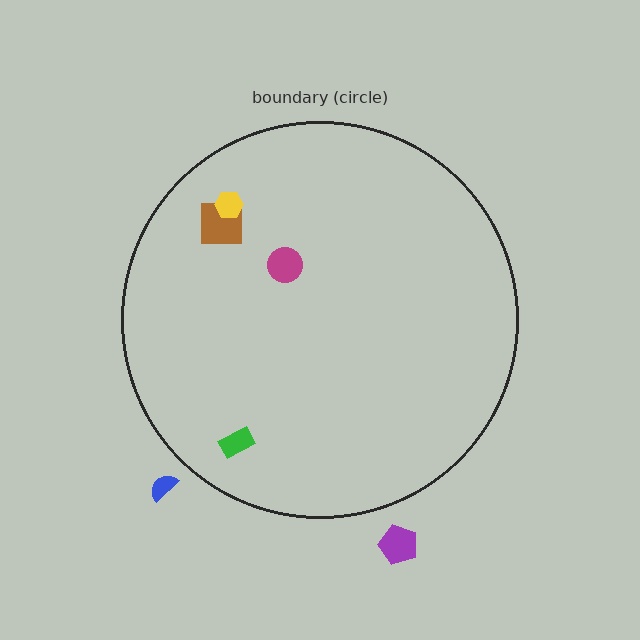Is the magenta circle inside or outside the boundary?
Inside.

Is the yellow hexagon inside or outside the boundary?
Inside.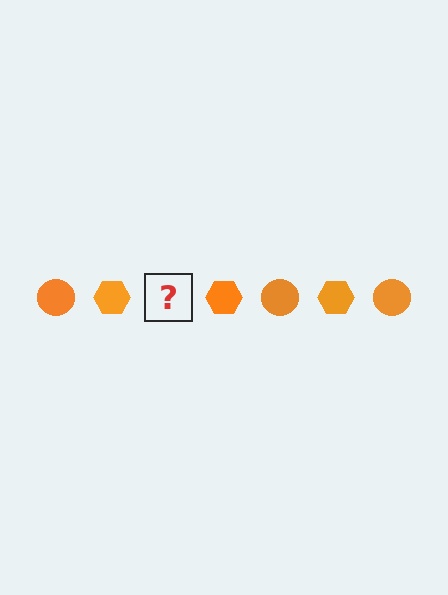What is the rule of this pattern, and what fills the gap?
The rule is that the pattern cycles through circle, hexagon shapes in orange. The gap should be filled with an orange circle.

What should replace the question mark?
The question mark should be replaced with an orange circle.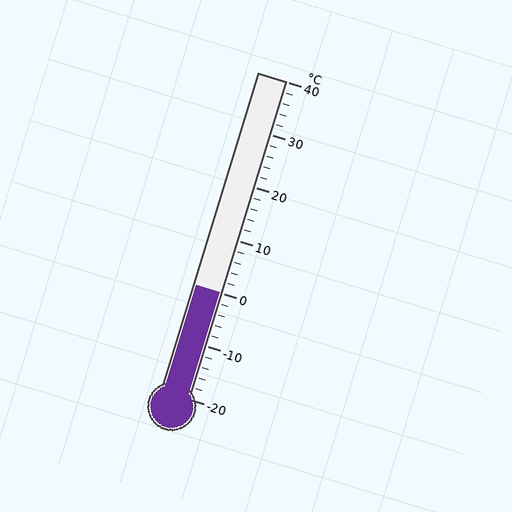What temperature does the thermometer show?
The thermometer shows approximately 0°C.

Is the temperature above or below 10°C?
The temperature is below 10°C.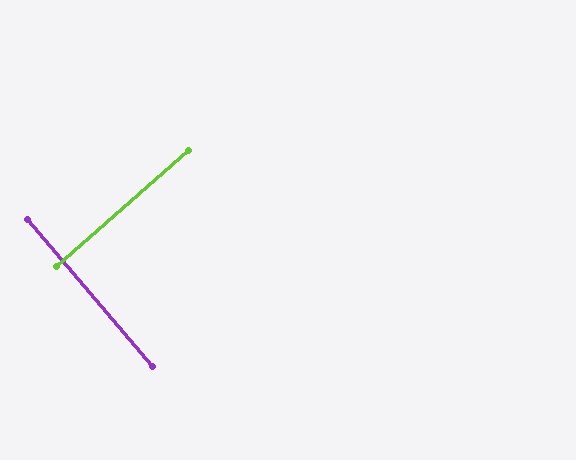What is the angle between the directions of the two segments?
Approximately 89 degrees.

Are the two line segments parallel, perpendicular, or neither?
Perpendicular — they meet at approximately 89°.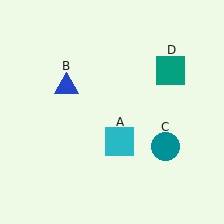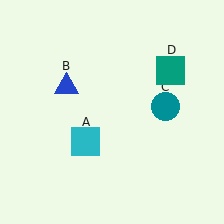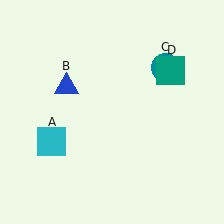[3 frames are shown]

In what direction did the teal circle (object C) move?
The teal circle (object C) moved up.